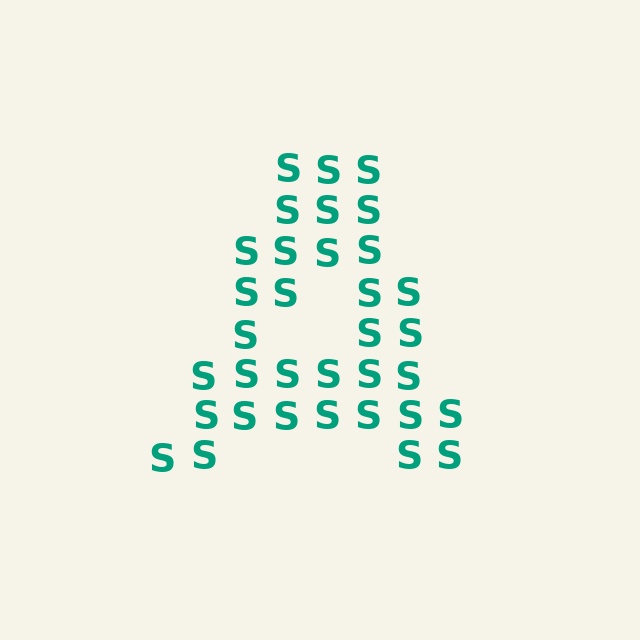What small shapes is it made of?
It is made of small letter S's.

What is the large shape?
The large shape is the letter A.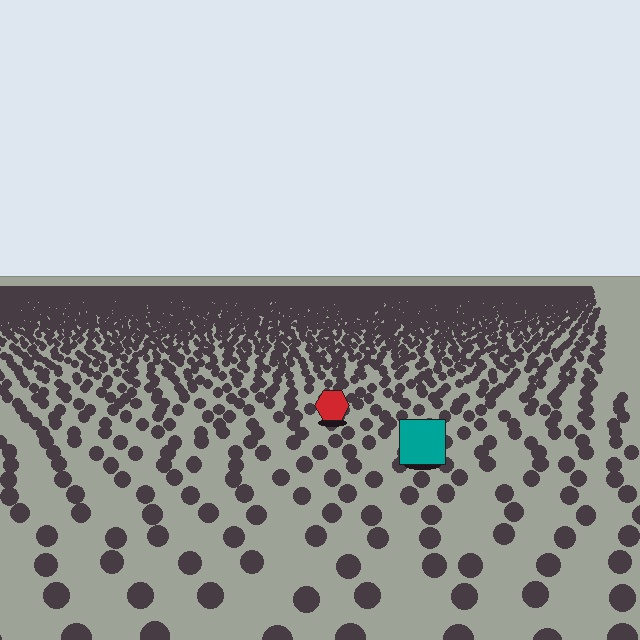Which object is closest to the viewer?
The teal square is closest. The texture marks near it are larger and more spread out.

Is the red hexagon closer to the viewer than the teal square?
No. The teal square is closer — you can tell from the texture gradient: the ground texture is coarser near it.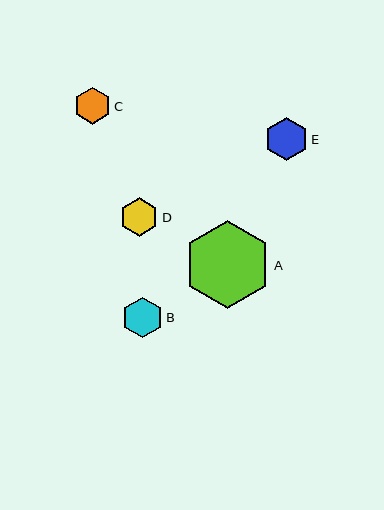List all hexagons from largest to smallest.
From largest to smallest: A, E, B, D, C.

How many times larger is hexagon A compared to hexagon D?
Hexagon A is approximately 2.2 times the size of hexagon D.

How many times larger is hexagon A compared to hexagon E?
Hexagon A is approximately 2.0 times the size of hexagon E.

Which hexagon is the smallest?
Hexagon C is the smallest with a size of approximately 37 pixels.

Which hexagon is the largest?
Hexagon A is the largest with a size of approximately 88 pixels.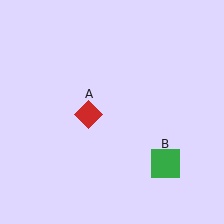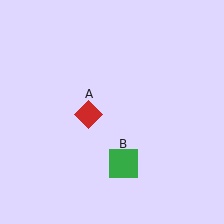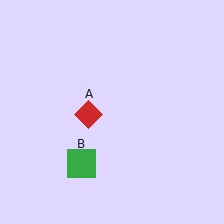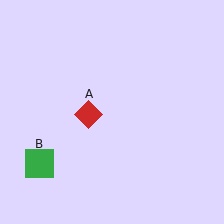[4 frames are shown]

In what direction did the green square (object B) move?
The green square (object B) moved left.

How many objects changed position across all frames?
1 object changed position: green square (object B).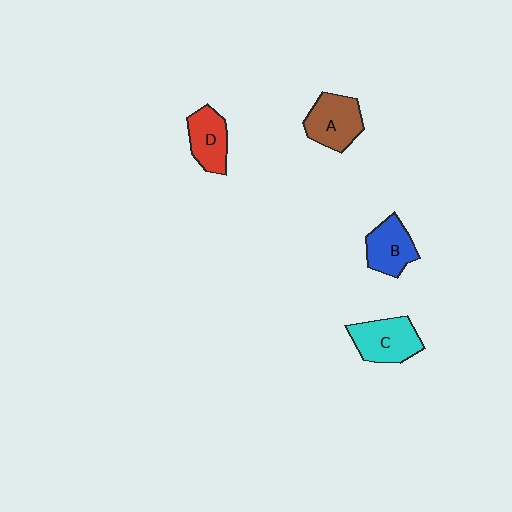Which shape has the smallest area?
Shape D (red).